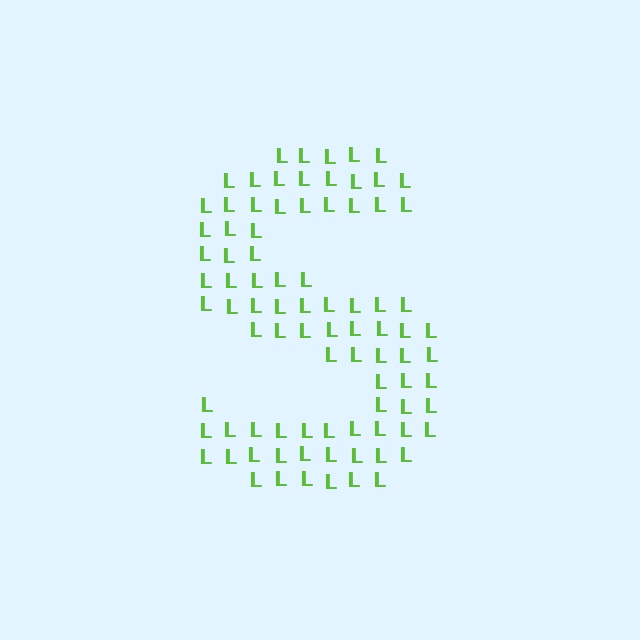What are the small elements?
The small elements are letter L's.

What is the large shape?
The large shape is the letter S.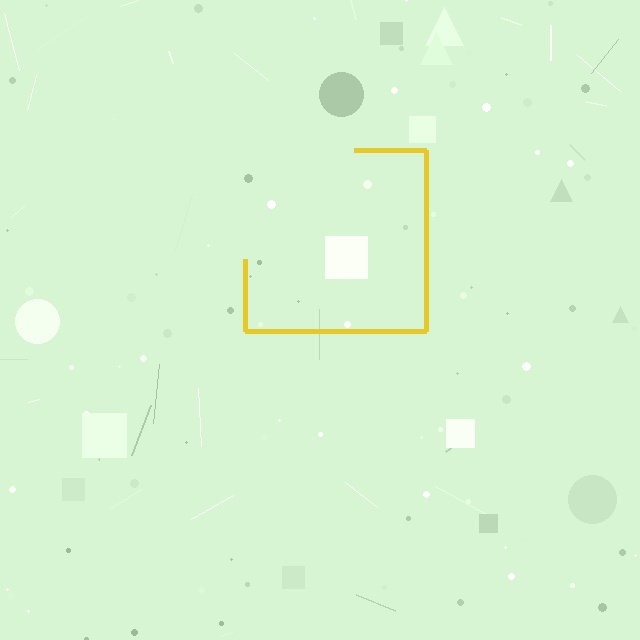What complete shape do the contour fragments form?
The contour fragments form a square.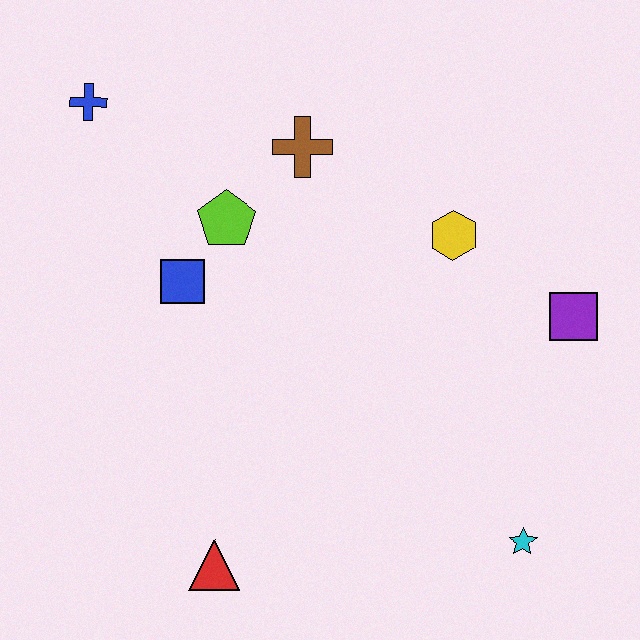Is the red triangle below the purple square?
Yes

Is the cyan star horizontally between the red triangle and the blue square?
No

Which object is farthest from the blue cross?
The cyan star is farthest from the blue cross.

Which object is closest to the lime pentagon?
The blue square is closest to the lime pentagon.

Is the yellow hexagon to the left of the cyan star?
Yes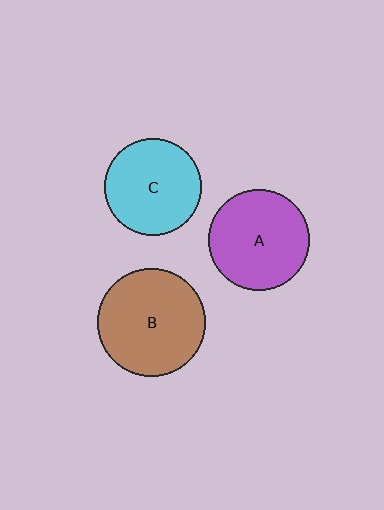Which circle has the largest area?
Circle B (brown).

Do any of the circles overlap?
No, none of the circles overlap.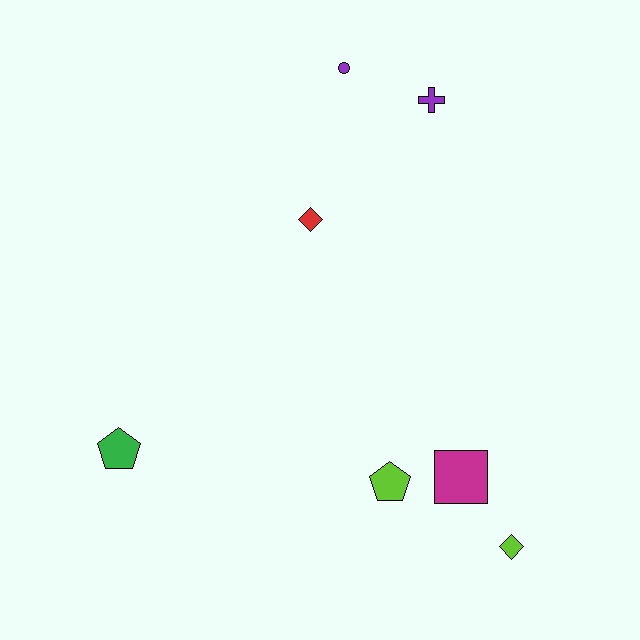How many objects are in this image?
There are 7 objects.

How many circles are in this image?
There is 1 circle.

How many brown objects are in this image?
There are no brown objects.